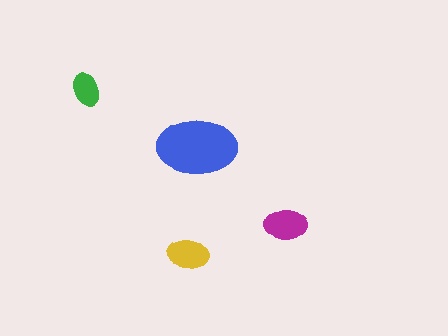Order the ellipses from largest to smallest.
the blue one, the magenta one, the yellow one, the green one.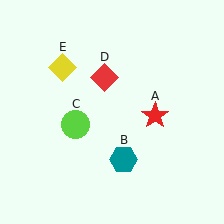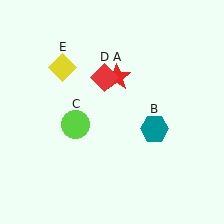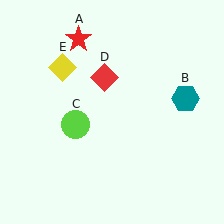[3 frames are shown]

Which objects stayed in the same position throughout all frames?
Lime circle (object C) and red diamond (object D) and yellow diamond (object E) remained stationary.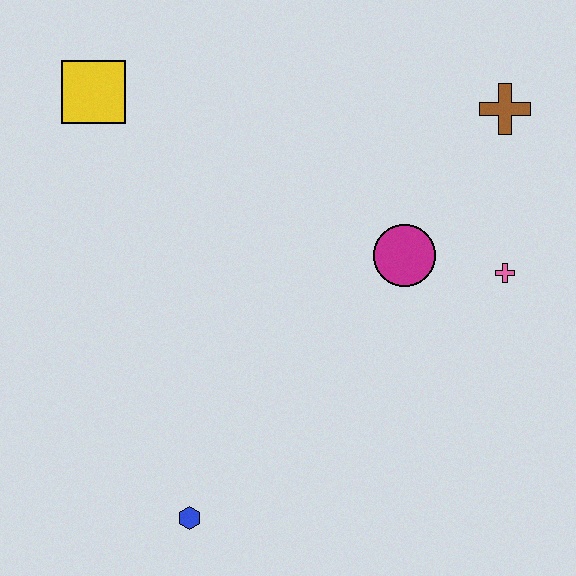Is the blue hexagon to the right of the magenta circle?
No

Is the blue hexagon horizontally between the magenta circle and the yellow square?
Yes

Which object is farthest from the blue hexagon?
The brown cross is farthest from the blue hexagon.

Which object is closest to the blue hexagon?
The magenta circle is closest to the blue hexagon.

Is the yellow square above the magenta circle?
Yes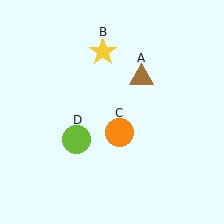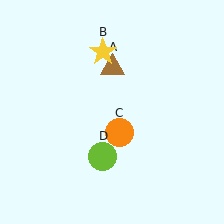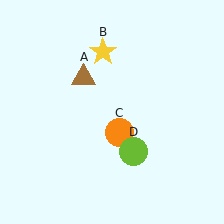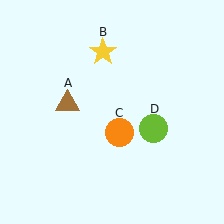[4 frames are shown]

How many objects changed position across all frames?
2 objects changed position: brown triangle (object A), lime circle (object D).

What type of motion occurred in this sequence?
The brown triangle (object A), lime circle (object D) rotated counterclockwise around the center of the scene.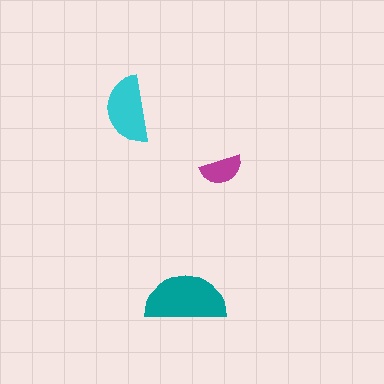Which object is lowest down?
The teal semicircle is bottommost.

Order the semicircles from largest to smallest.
the teal one, the cyan one, the magenta one.